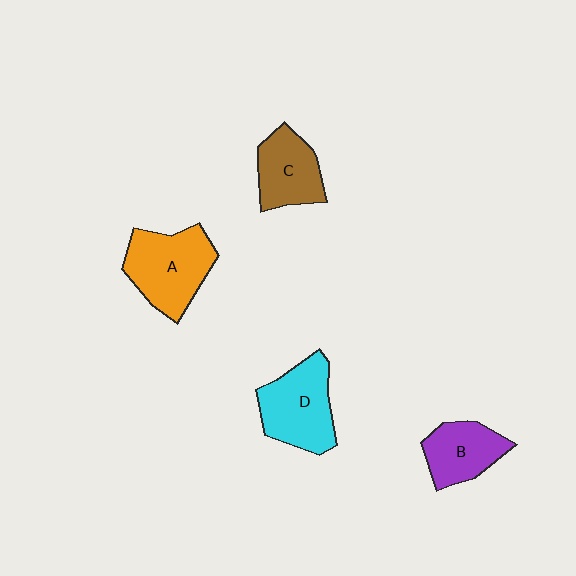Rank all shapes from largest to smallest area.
From largest to smallest: A (orange), D (cyan), C (brown), B (purple).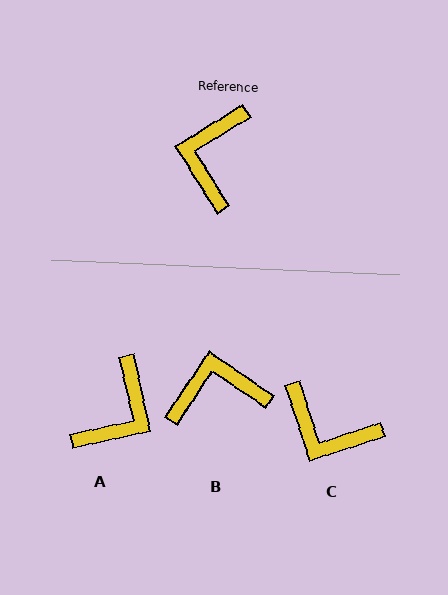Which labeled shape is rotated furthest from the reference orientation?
A, about 161 degrees away.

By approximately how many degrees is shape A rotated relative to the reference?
Approximately 161 degrees counter-clockwise.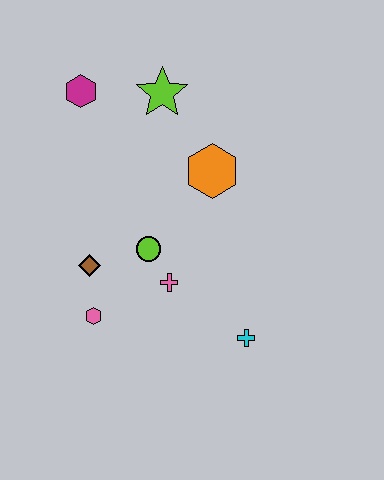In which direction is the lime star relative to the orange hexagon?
The lime star is above the orange hexagon.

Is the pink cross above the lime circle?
No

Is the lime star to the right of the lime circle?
Yes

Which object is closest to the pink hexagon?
The brown diamond is closest to the pink hexagon.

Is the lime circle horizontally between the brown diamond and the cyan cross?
Yes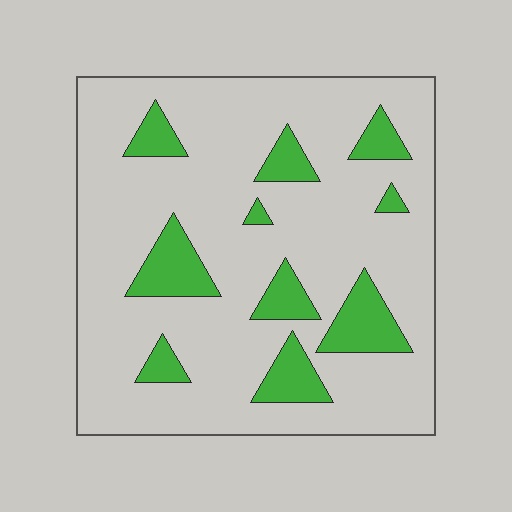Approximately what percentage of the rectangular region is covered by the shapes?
Approximately 15%.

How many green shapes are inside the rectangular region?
10.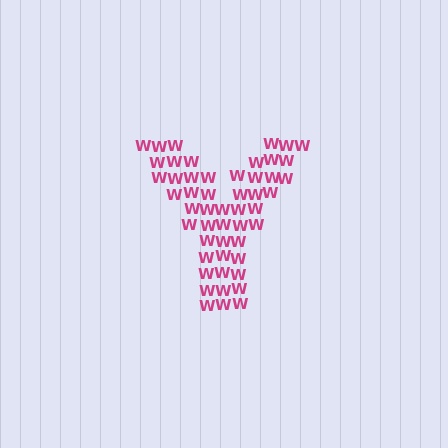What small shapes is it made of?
It is made of small letter W's.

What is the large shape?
The large shape is the letter Y.